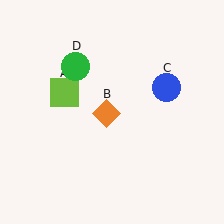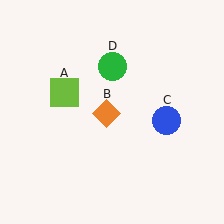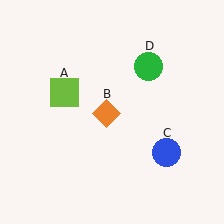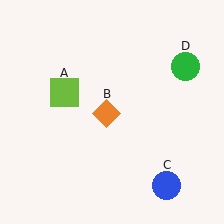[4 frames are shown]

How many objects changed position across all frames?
2 objects changed position: blue circle (object C), green circle (object D).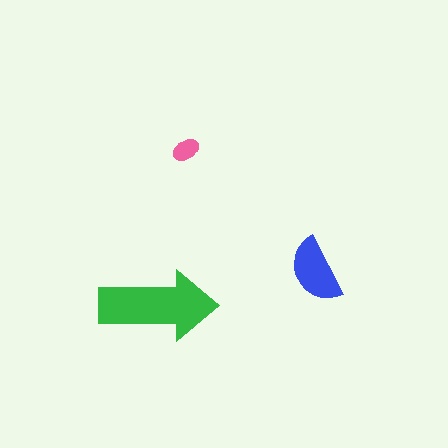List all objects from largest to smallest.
The green arrow, the blue semicircle, the pink ellipse.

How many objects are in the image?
There are 3 objects in the image.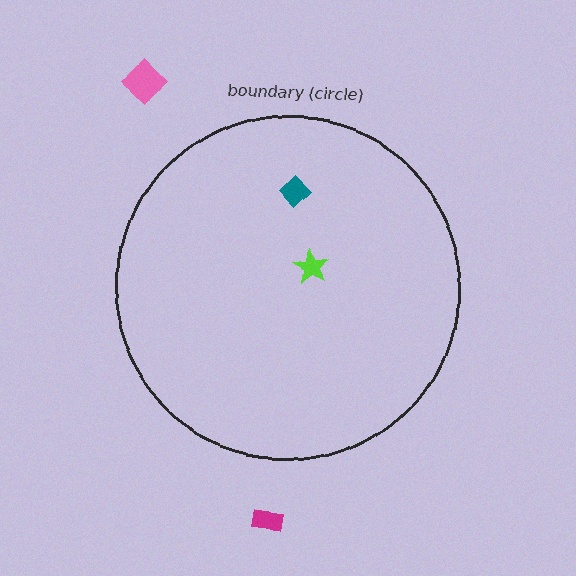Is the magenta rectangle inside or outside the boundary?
Outside.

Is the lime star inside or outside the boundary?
Inside.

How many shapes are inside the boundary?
2 inside, 2 outside.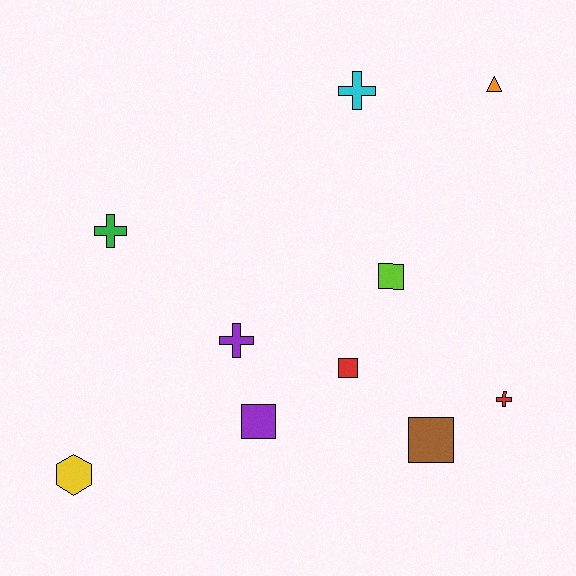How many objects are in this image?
There are 10 objects.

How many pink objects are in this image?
There are no pink objects.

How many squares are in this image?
There are 4 squares.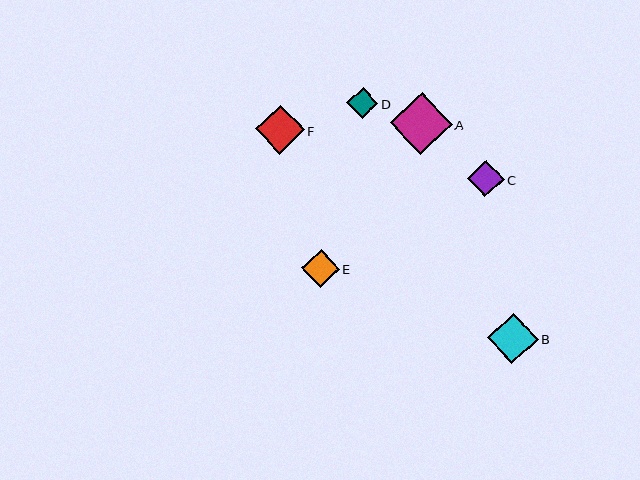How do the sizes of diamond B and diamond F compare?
Diamond B and diamond F are approximately the same size.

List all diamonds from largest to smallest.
From largest to smallest: A, B, F, E, C, D.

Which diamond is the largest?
Diamond A is the largest with a size of approximately 62 pixels.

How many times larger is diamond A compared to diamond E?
Diamond A is approximately 1.6 times the size of diamond E.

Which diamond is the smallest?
Diamond D is the smallest with a size of approximately 31 pixels.